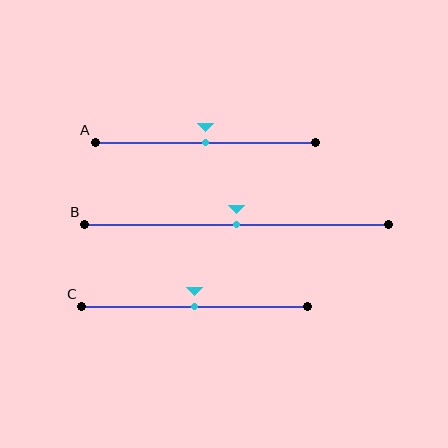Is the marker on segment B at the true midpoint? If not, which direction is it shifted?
Yes, the marker on segment B is at the true midpoint.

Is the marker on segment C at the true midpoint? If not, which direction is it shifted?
Yes, the marker on segment C is at the true midpoint.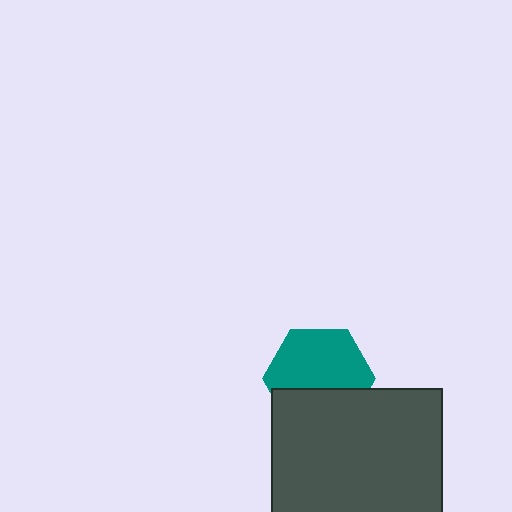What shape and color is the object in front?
The object in front is a dark gray rectangle.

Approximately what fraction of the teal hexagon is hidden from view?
Roughly 38% of the teal hexagon is hidden behind the dark gray rectangle.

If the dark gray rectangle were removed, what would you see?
You would see the complete teal hexagon.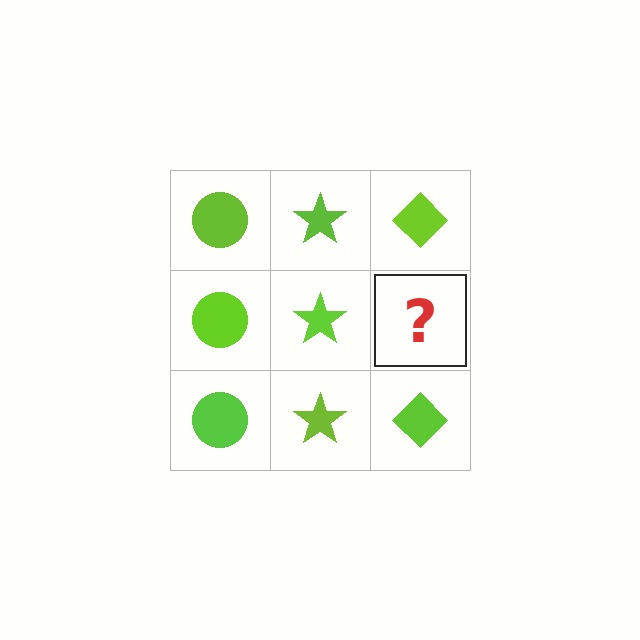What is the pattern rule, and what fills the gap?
The rule is that each column has a consistent shape. The gap should be filled with a lime diamond.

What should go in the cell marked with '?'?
The missing cell should contain a lime diamond.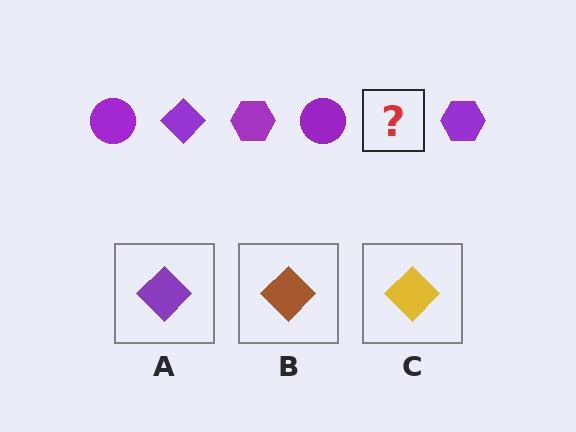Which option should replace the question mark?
Option A.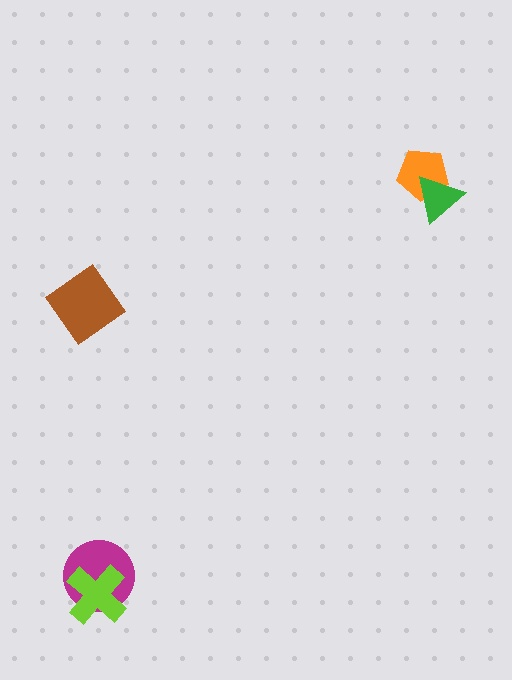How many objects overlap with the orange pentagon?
1 object overlaps with the orange pentagon.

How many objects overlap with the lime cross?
1 object overlaps with the lime cross.